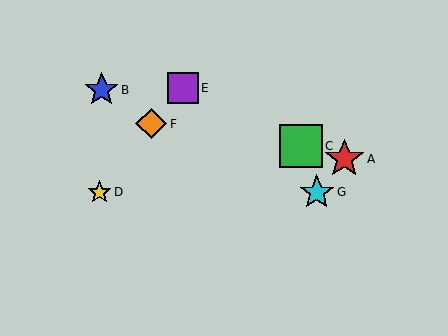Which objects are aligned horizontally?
Objects D, G are aligned horizontally.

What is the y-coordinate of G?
Object G is at y≈192.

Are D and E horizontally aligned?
No, D is at y≈192 and E is at y≈88.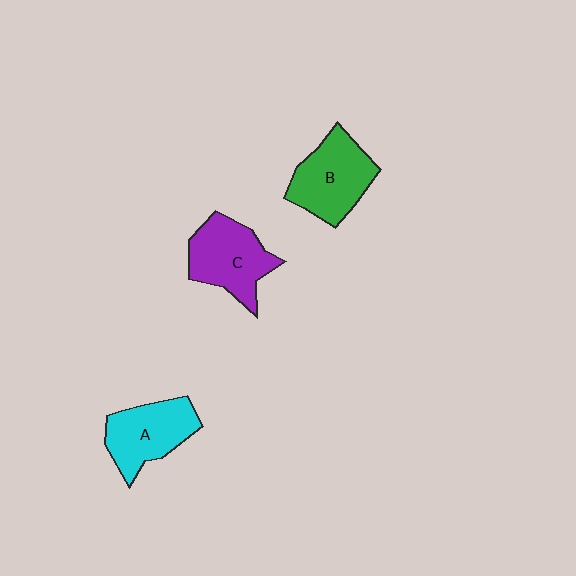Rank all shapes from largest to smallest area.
From largest to smallest: B (green), C (purple), A (cyan).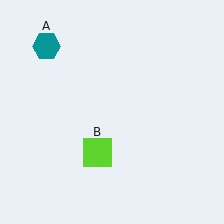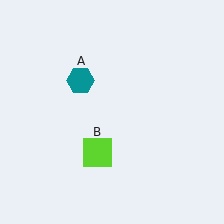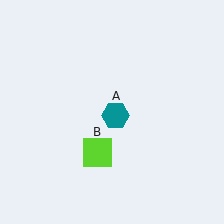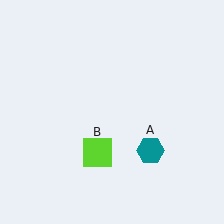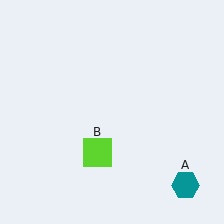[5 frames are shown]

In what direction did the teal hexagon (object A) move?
The teal hexagon (object A) moved down and to the right.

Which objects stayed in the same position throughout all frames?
Lime square (object B) remained stationary.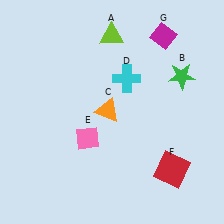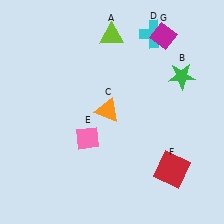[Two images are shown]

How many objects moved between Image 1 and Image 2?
1 object moved between the two images.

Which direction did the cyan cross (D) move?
The cyan cross (D) moved up.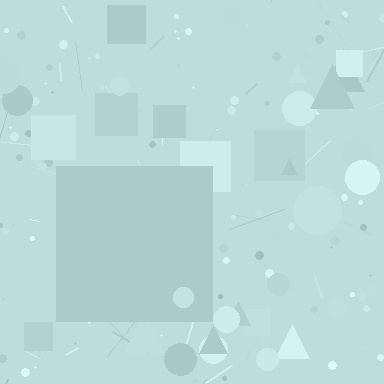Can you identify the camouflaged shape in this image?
The camouflaged shape is a square.